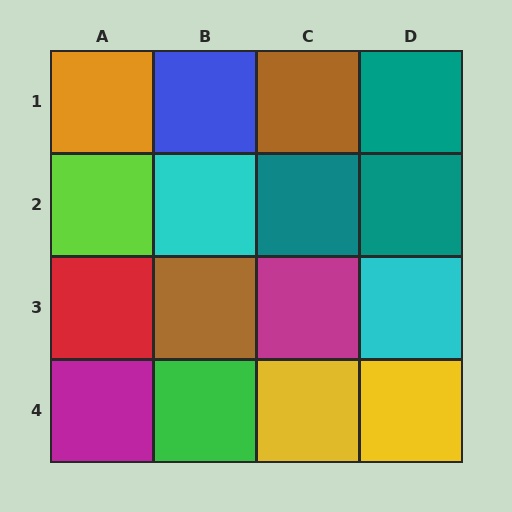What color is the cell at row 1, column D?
Teal.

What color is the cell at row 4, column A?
Magenta.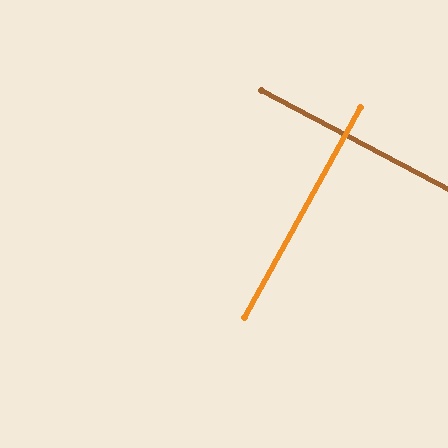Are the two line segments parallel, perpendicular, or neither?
Perpendicular — they meet at approximately 89°.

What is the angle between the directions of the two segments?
Approximately 89 degrees.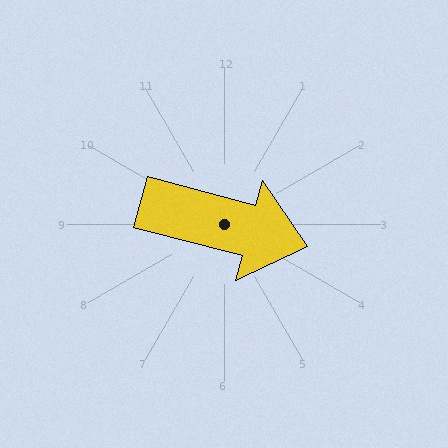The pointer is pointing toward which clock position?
Roughly 3 o'clock.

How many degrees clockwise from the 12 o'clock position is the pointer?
Approximately 105 degrees.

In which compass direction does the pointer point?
East.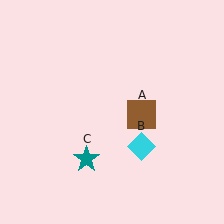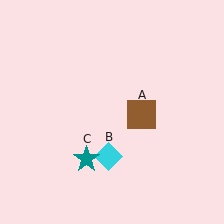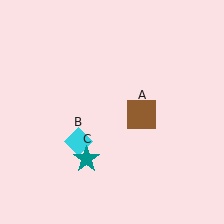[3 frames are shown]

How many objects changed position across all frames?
1 object changed position: cyan diamond (object B).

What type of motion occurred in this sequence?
The cyan diamond (object B) rotated clockwise around the center of the scene.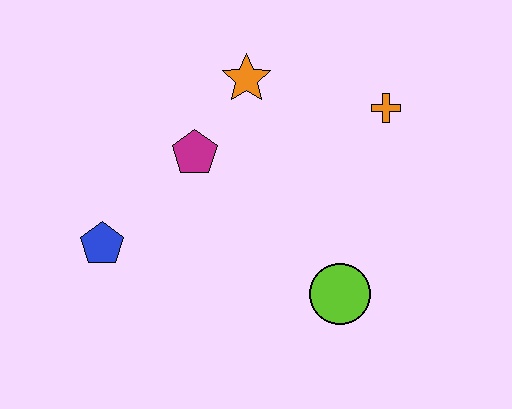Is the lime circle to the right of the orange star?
Yes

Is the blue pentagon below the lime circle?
No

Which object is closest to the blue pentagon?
The magenta pentagon is closest to the blue pentagon.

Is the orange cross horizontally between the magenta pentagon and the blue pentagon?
No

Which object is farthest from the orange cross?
The blue pentagon is farthest from the orange cross.